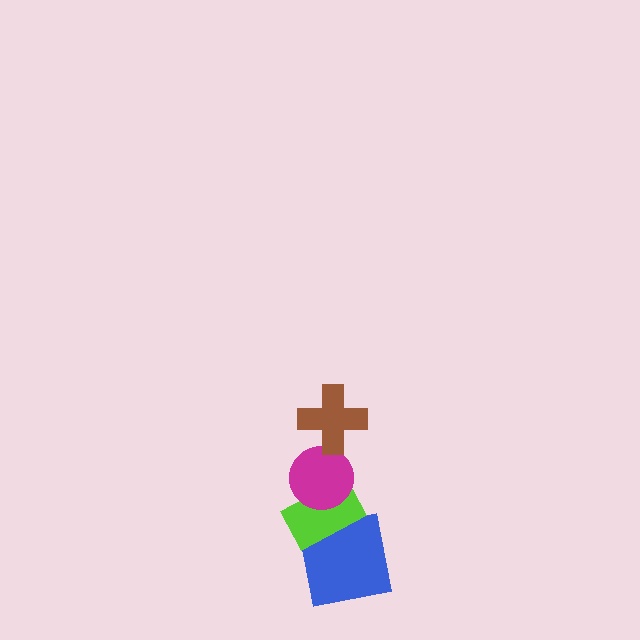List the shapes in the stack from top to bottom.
From top to bottom: the brown cross, the magenta circle, the lime rectangle, the blue square.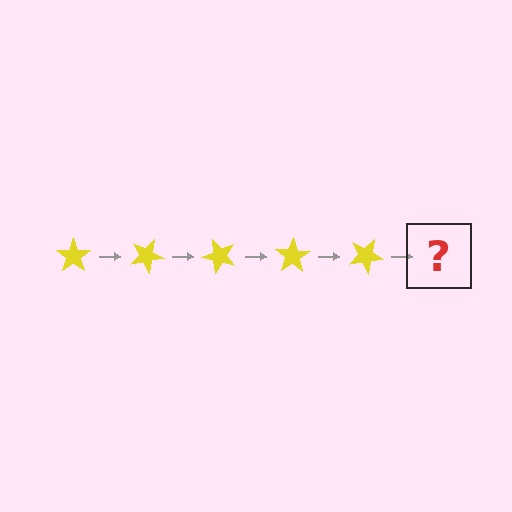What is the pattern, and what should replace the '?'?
The pattern is that the star rotates 25 degrees each step. The '?' should be a yellow star rotated 125 degrees.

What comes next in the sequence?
The next element should be a yellow star rotated 125 degrees.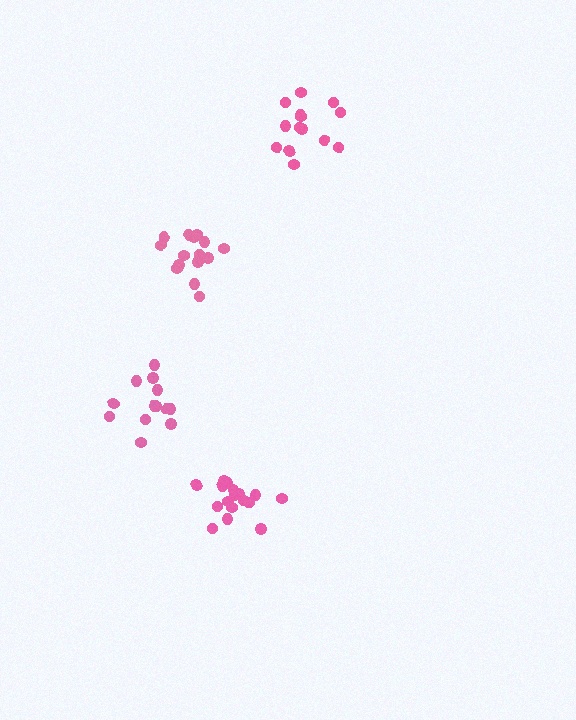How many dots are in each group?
Group 1: 17 dots, Group 2: 14 dots, Group 3: 15 dots, Group 4: 13 dots (59 total).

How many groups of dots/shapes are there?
There are 4 groups.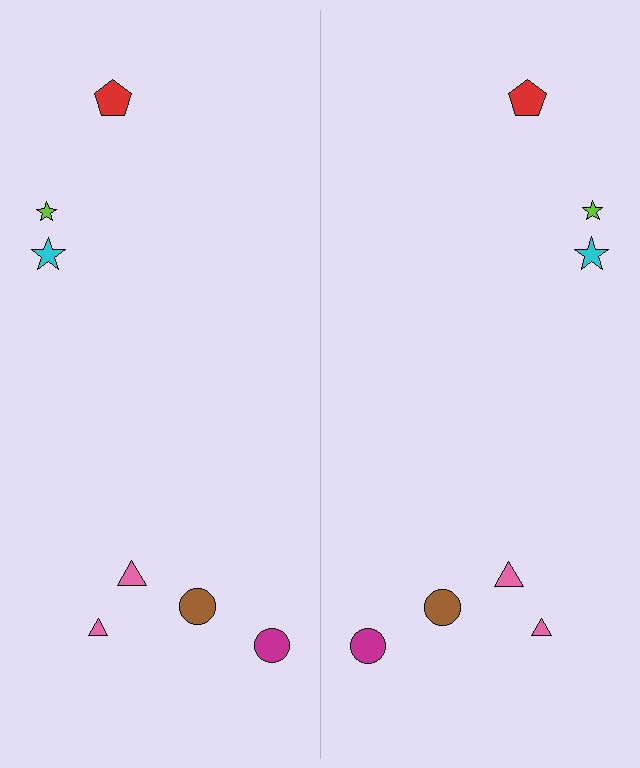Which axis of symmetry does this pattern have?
The pattern has a vertical axis of symmetry running through the center of the image.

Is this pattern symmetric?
Yes, this pattern has bilateral (reflection) symmetry.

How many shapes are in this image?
There are 14 shapes in this image.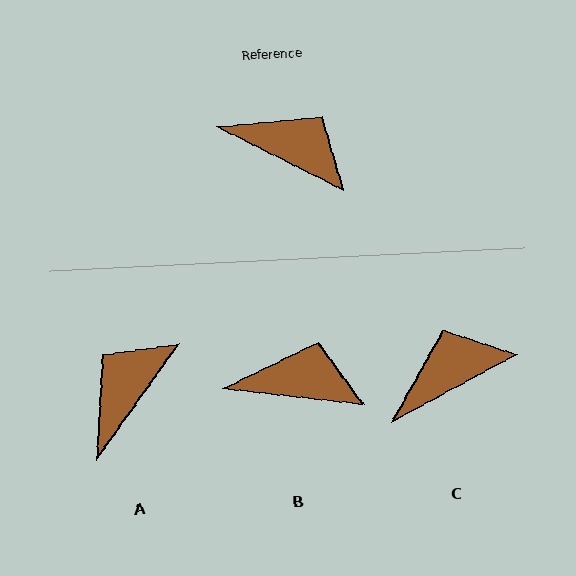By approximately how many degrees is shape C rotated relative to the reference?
Approximately 55 degrees counter-clockwise.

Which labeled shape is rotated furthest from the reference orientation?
A, about 81 degrees away.